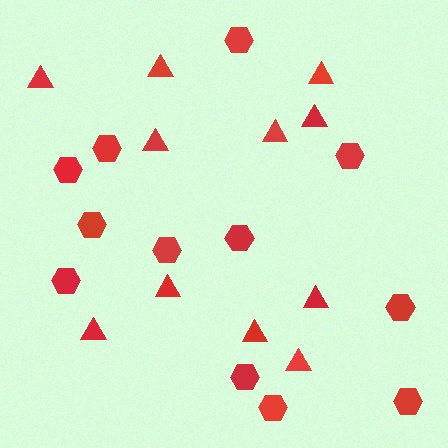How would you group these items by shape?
There are 2 groups: one group of hexagons (12) and one group of triangles (11).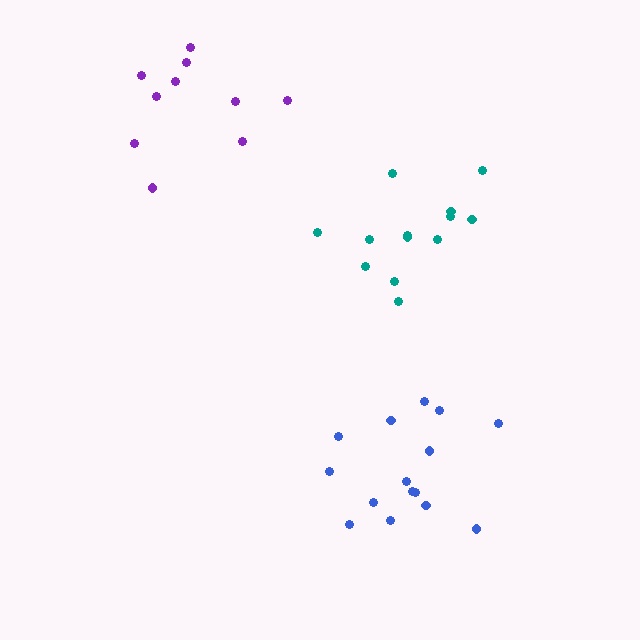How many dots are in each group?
Group 1: 15 dots, Group 2: 13 dots, Group 3: 10 dots (38 total).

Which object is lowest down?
The blue cluster is bottommost.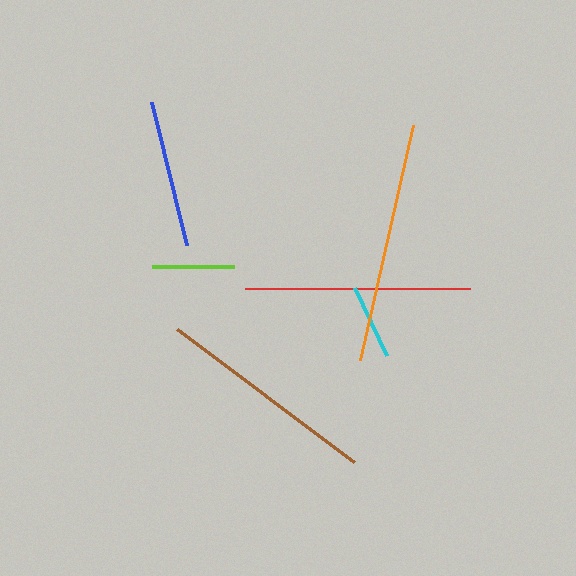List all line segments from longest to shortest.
From longest to shortest: orange, red, brown, blue, lime, cyan.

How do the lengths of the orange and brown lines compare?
The orange and brown lines are approximately the same length.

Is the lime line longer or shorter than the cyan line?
The lime line is longer than the cyan line.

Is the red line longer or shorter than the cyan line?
The red line is longer than the cyan line.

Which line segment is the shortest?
The cyan line is the shortest at approximately 75 pixels.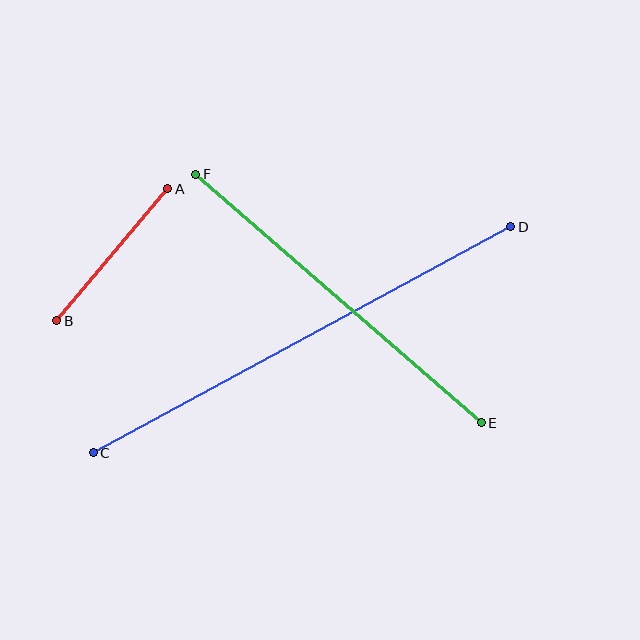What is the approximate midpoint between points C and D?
The midpoint is at approximately (302, 340) pixels.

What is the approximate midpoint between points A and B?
The midpoint is at approximately (112, 255) pixels.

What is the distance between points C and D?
The distance is approximately 475 pixels.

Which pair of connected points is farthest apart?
Points C and D are farthest apart.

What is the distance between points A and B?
The distance is approximately 172 pixels.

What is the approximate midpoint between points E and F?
The midpoint is at approximately (339, 299) pixels.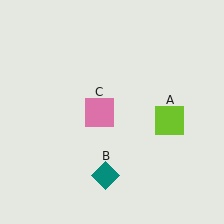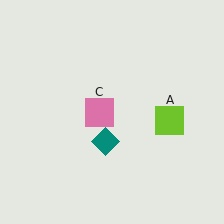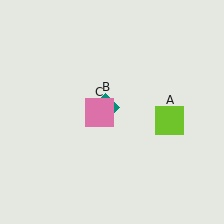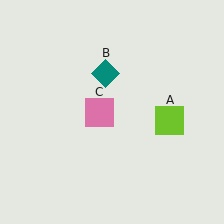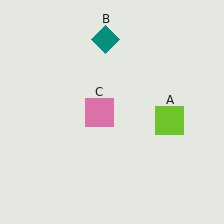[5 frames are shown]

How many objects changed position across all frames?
1 object changed position: teal diamond (object B).